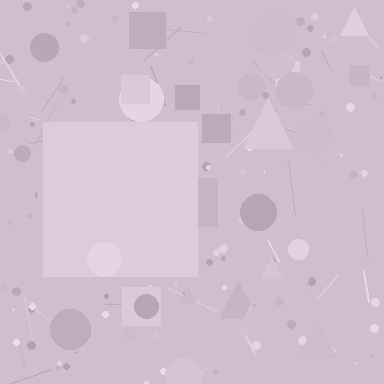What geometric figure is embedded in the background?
A square is embedded in the background.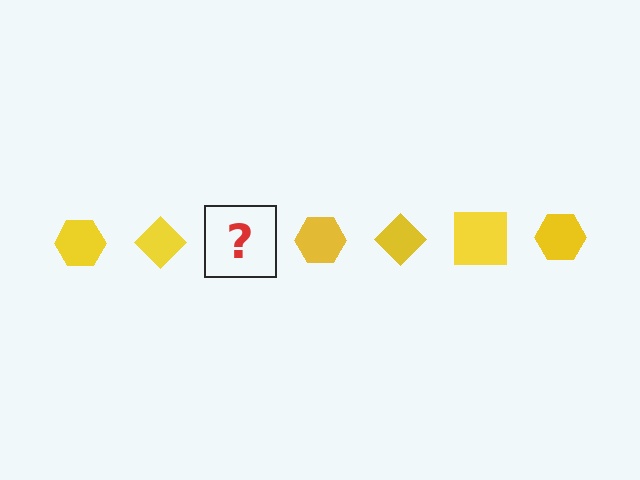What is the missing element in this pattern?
The missing element is a yellow square.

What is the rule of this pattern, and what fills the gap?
The rule is that the pattern cycles through hexagon, diamond, square shapes in yellow. The gap should be filled with a yellow square.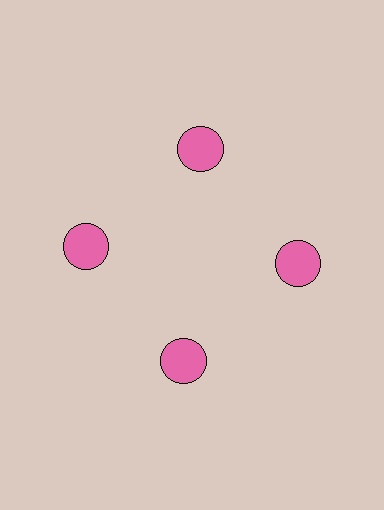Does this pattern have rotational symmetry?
Yes, this pattern has 4-fold rotational symmetry. It looks the same after rotating 90 degrees around the center.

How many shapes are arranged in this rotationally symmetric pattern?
There are 4 shapes, arranged in 4 groups of 1.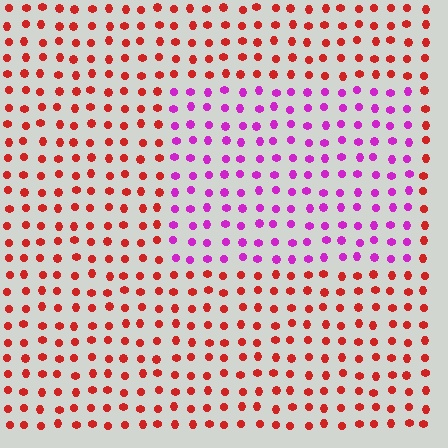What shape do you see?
I see a rectangle.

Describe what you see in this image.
The image is filled with small red elements in a uniform arrangement. A rectangle-shaped region is visible where the elements are tinted to a slightly different hue, forming a subtle color boundary.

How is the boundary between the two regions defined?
The boundary is defined purely by a slight shift in hue (about 59 degrees). Spacing, size, and orientation are identical on both sides.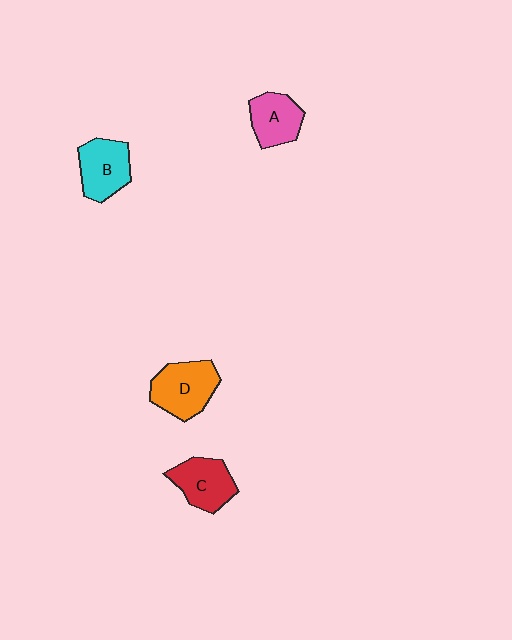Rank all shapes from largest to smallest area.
From largest to smallest: D (orange), B (cyan), C (red), A (pink).